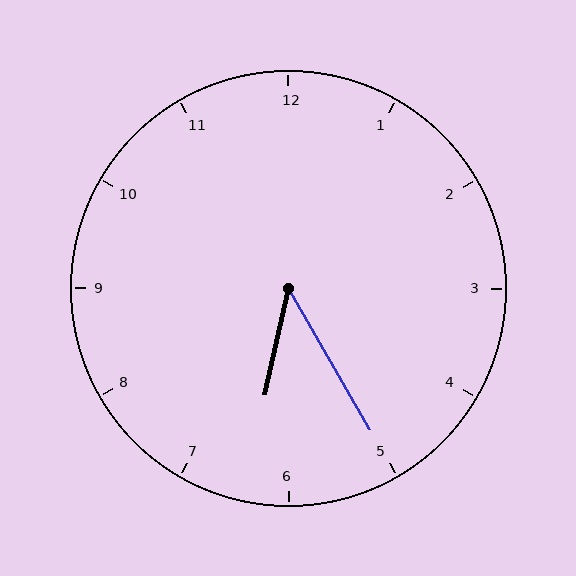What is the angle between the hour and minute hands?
Approximately 42 degrees.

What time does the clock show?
6:25.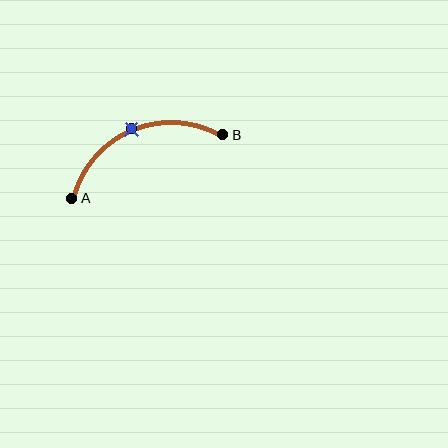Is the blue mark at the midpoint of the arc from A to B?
Yes. The blue mark lies on the arc at equal arc-length from both A and B — it is the arc midpoint.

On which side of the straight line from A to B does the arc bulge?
The arc bulges above the straight line connecting A and B.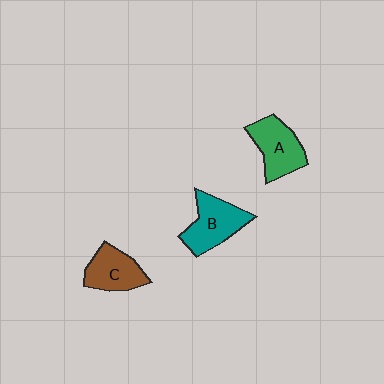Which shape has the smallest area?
Shape C (brown).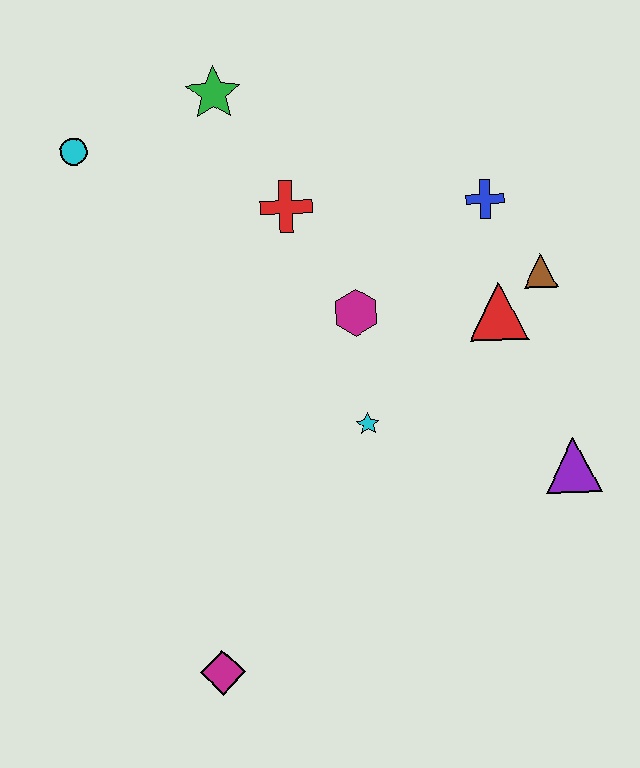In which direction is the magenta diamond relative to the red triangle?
The magenta diamond is below the red triangle.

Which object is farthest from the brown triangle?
The magenta diamond is farthest from the brown triangle.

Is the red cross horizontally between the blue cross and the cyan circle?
Yes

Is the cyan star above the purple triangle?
Yes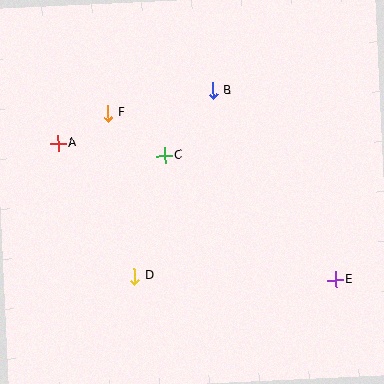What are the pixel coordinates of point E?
Point E is at (335, 280).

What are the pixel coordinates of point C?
Point C is at (165, 155).